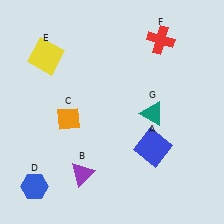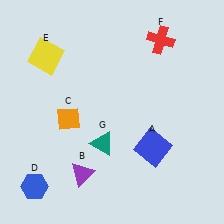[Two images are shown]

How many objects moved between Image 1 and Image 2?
1 object moved between the two images.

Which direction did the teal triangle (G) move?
The teal triangle (G) moved left.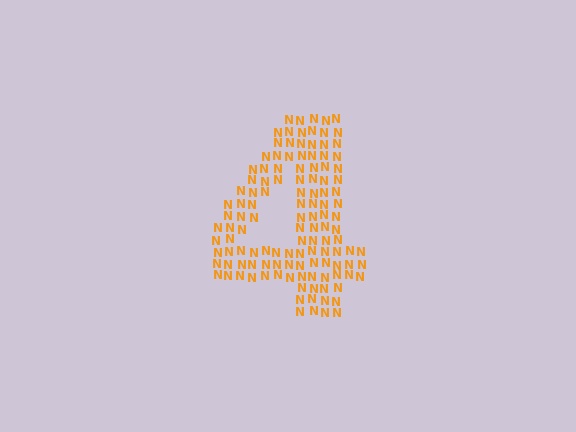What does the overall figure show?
The overall figure shows the digit 4.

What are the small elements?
The small elements are letter N's.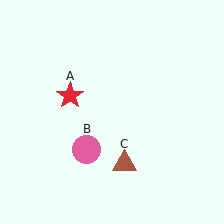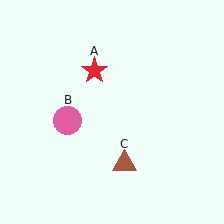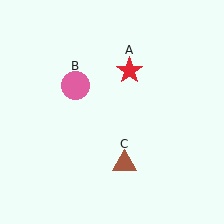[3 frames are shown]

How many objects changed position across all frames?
2 objects changed position: red star (object A), pink circle (object B).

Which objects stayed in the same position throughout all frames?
Brown triangle (object C) remained stationary.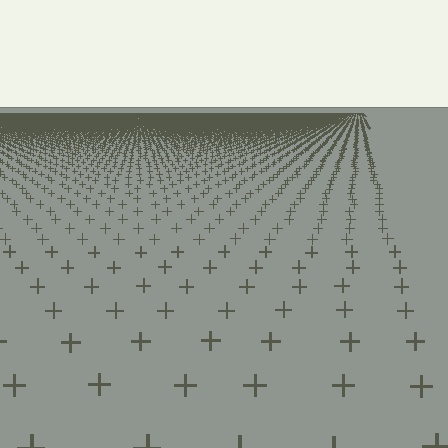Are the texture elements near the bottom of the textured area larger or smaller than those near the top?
Larger. Near the bottom, elements are closer to the viewer and appear at a bigger on-screen size.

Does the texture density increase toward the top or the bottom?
Density increases toward the top.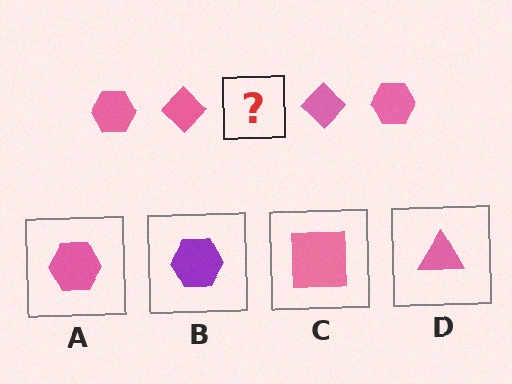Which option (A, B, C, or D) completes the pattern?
A.